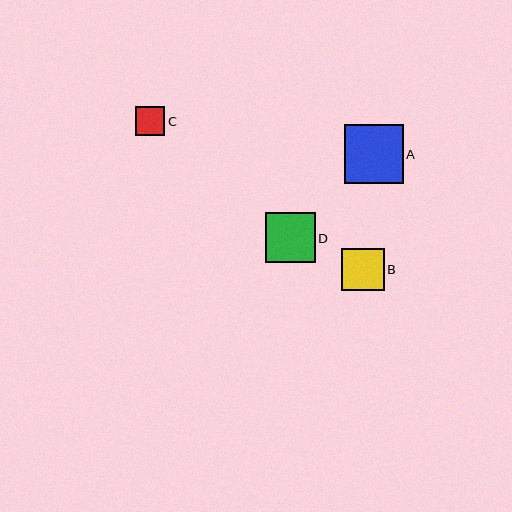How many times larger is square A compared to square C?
Square A is approximately 2.0 times the size of square C.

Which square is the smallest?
Square C is the smallest with a size of approximately 29 pixels.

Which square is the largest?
Square A is the largest with a size of approximately 59 pixels.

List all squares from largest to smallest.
From largest to smallest: A, D, B, C.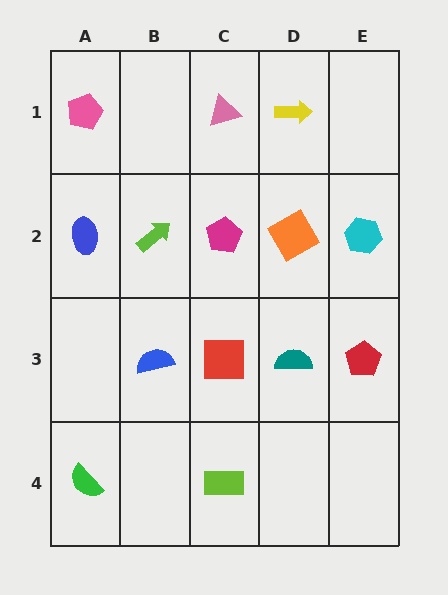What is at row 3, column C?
A red square.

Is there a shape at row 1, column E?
No, that cell is empty.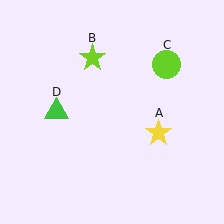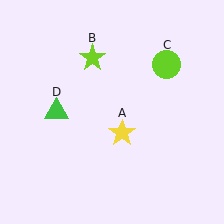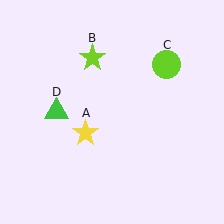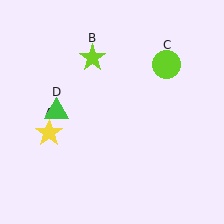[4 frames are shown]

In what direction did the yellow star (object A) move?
The yellow star (object A) moved left.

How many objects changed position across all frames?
1 object changed position: yellow star (object A).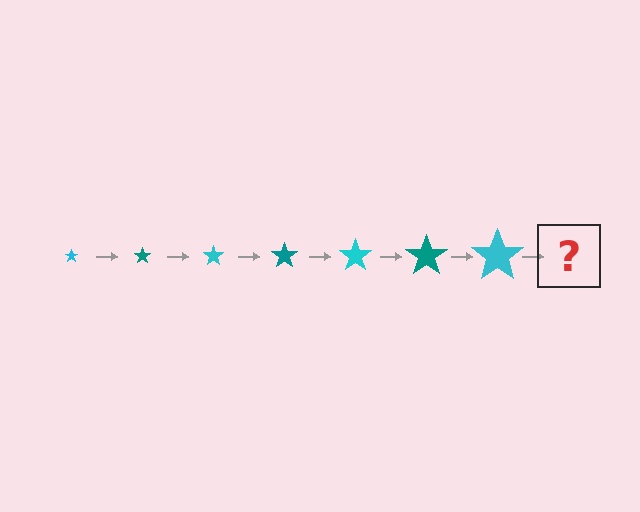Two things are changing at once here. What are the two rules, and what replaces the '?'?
The two rules are that the star grows larger each step and the color cycles through cyan and teal. The '?' should be a teal star, larger than the previous one.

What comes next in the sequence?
The next element should be a teal star, larger than the previous one.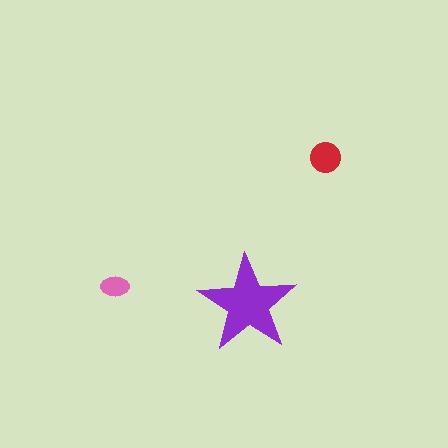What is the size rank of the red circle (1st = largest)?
2nd.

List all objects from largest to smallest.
The purple star, the red circle, the pink ellipse.